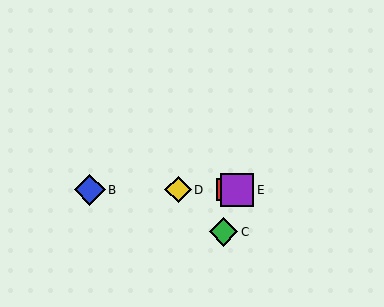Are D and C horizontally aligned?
No, D is at y≈190 and C is at y≈232.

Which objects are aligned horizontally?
Objects A, B, D, E are aligned horizontally.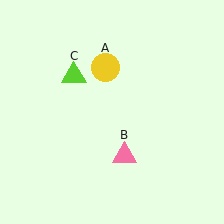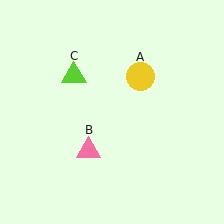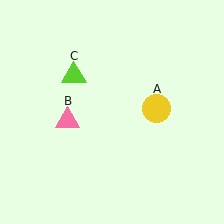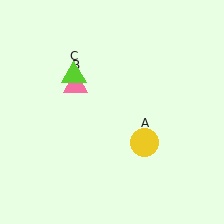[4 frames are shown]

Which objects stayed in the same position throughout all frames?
Lime triangle (object C) remained stationary.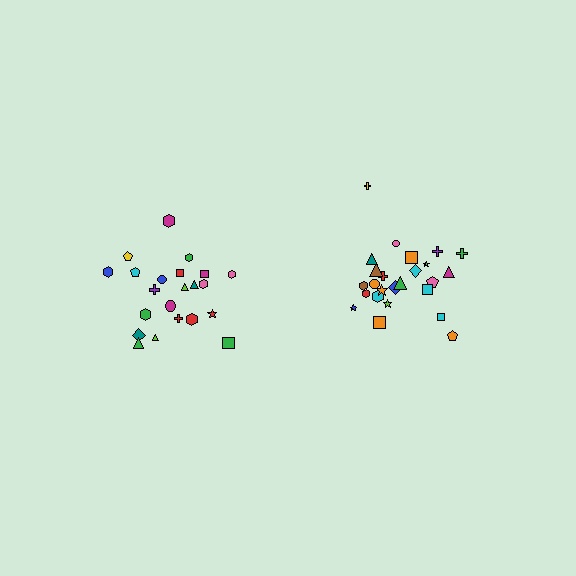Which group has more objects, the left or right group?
The right group.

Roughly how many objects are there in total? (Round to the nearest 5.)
Roughly 45 objects in total.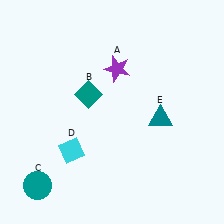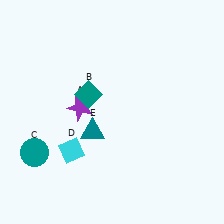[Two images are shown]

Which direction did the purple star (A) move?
The purple star (A) moved down.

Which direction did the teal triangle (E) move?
The teal triangle (E) moved left.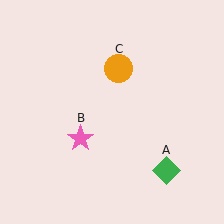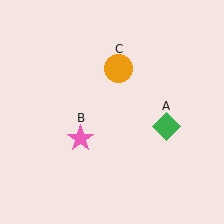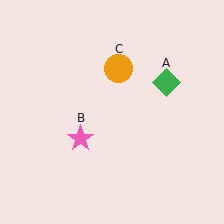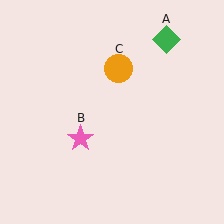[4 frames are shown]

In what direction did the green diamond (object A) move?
The green diamond (object A) moved up.